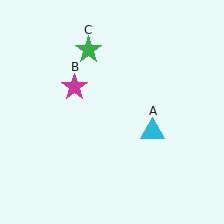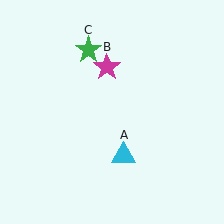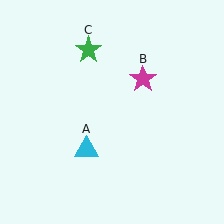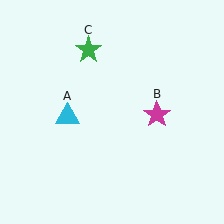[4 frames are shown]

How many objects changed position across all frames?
2 objects changed position: cyan triangle (object A), magenta star (object B).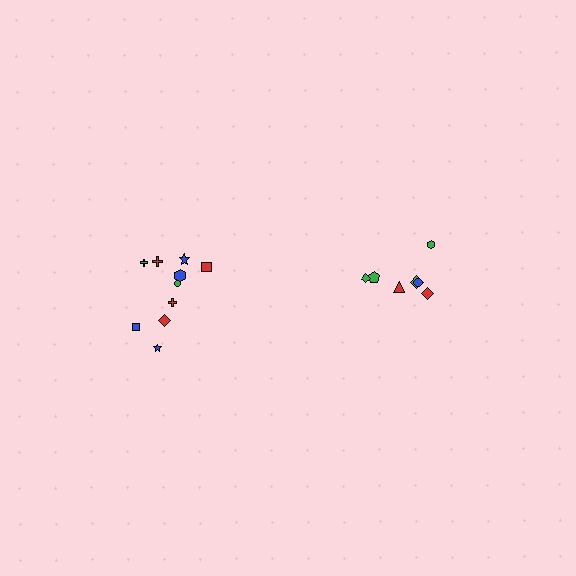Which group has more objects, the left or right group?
The left group.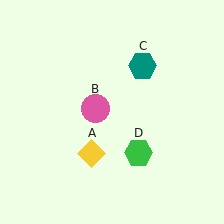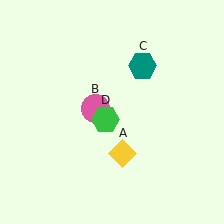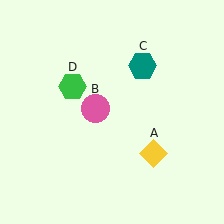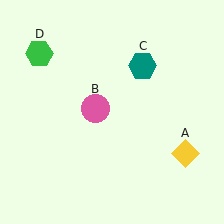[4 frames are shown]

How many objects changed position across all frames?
2 objects changed position: yellow diamond (object A), green hexagon (object D).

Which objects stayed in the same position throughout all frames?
Pink circle (object B) and teal hexagon (object C) remained stationary.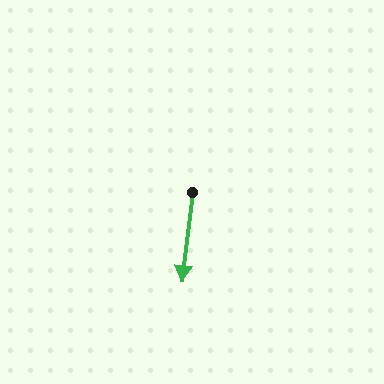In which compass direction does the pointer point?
South.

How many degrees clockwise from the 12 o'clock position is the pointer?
Approximately 186 degrees.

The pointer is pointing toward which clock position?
Roughly 6 o'clock.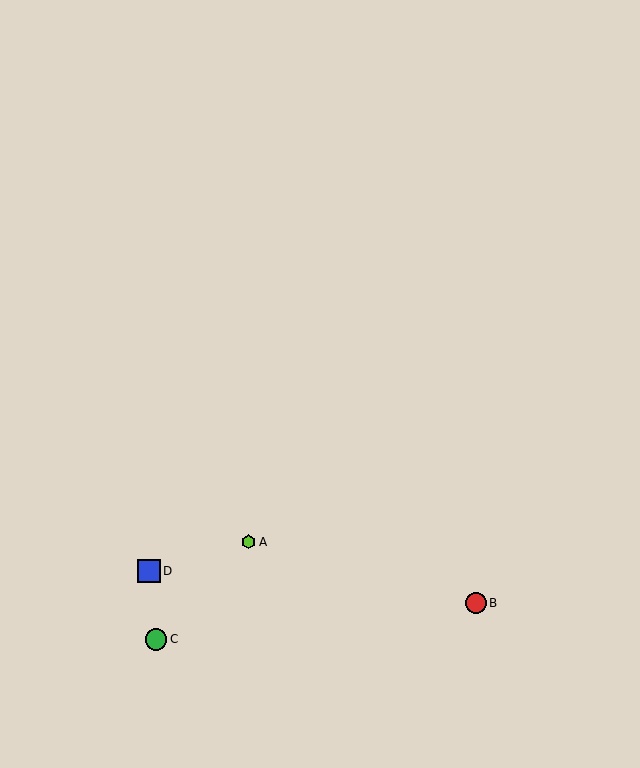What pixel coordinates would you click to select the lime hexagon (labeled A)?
Click at (249, 542) to select the lime hexagon A.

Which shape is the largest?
The blue square (labeled D) is the largest.